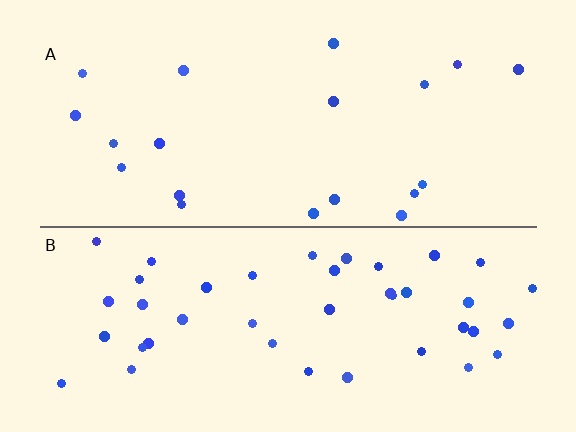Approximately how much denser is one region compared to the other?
Approximately 2.2× — region B over region A.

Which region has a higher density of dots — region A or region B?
B (the bottom).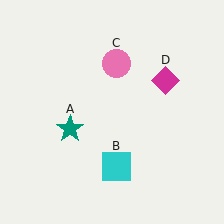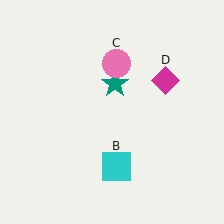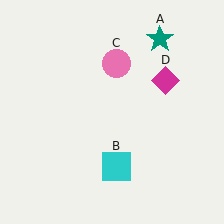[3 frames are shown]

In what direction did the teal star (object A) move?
The teal star (object A) moved up and to the right.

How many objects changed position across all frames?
1 object changed position: teal star (object A).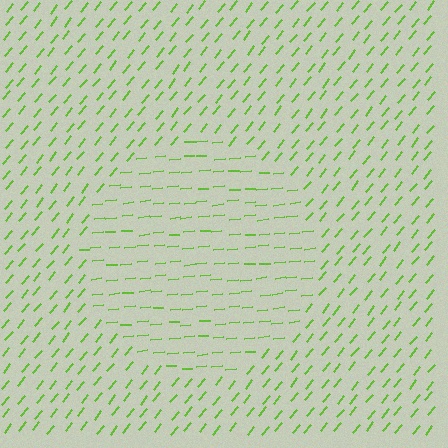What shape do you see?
I see a circle.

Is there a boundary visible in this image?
Yes, there is a texture boundary formed by a change in line orientation.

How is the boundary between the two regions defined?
The boundary is defined purely by a change in line orientation (approximately 45 degrees difference). All lines are the same color and thickness.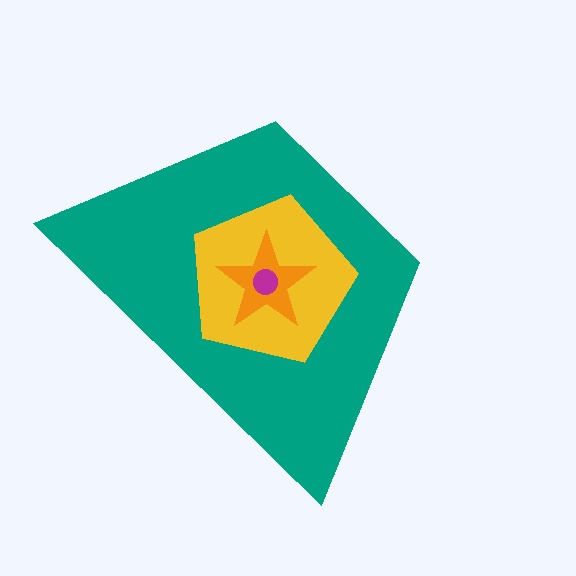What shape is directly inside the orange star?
The magenta circle.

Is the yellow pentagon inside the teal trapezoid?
Yes.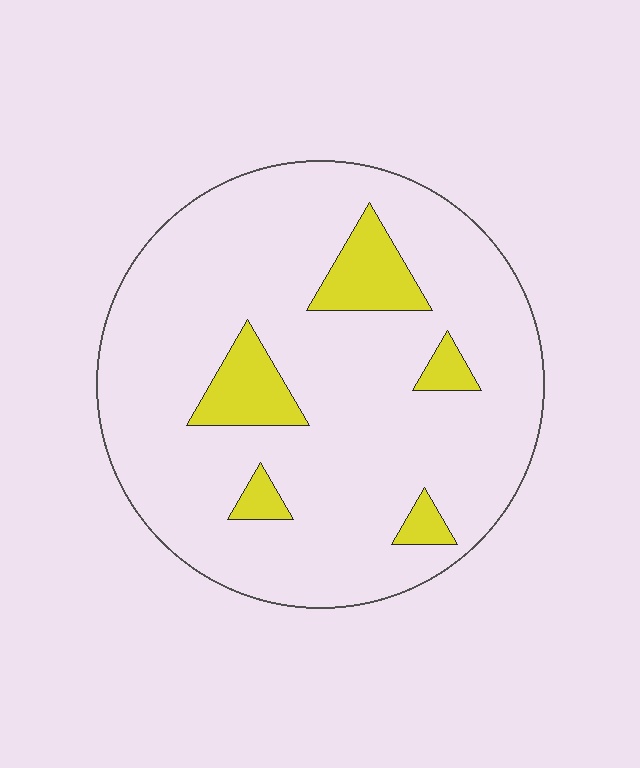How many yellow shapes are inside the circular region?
5.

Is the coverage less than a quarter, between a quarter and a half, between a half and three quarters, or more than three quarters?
Less than a quarter.